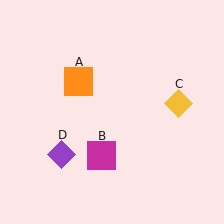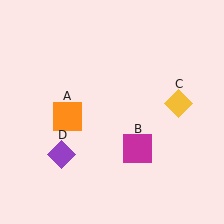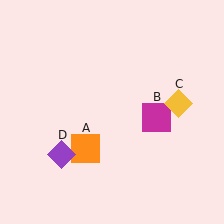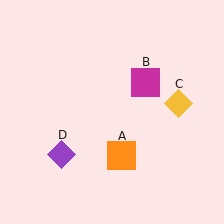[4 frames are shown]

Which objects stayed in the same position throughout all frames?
Yellow diamond (object C) and purple diamond (object D) remained stationary.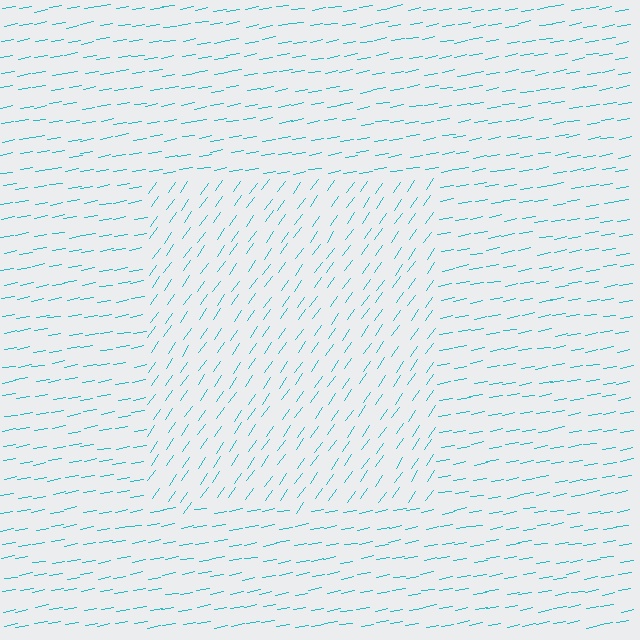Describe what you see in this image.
The image is filled with small cyan line segments. A rectangle region in the image has lines oriented differently from the surrounding lines, creating a visible texture boundary.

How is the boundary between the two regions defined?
The boundary is defined purely by a change in line orientation (approximately 45 degrees difference). All lines are the same color and thickness.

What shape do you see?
I see a rectangle.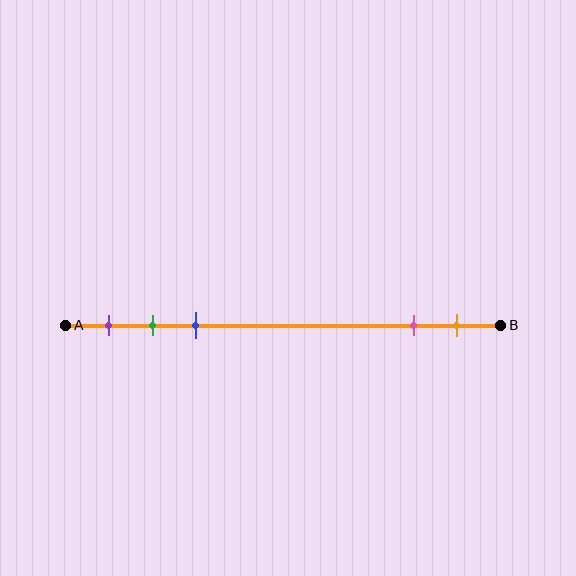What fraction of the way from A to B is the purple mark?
The purple mark is approximately 10% (0.1) of the way from A to B.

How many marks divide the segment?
There are 5 marks dividing the segment.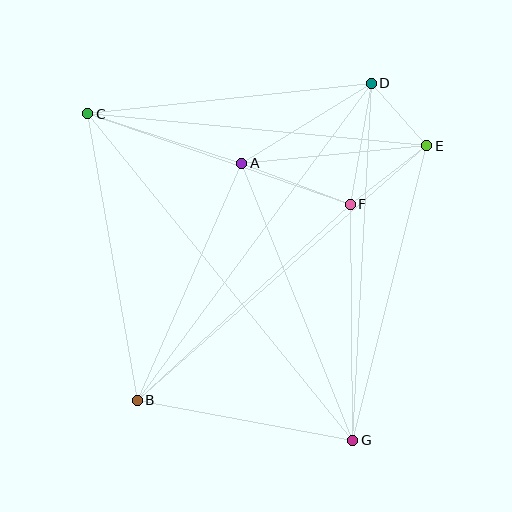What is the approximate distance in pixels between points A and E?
The distance between A and E is approximately 186 pixels.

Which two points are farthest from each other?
Points C and G are farthest from each other.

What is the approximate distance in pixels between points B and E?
The distance between B and E is approximately 385 pixels.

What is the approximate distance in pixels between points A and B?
The distance between A and B is approximately 259 pixels.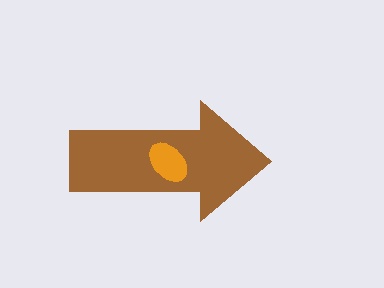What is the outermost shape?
The brown arrow.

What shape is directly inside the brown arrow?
The orange ellipse.